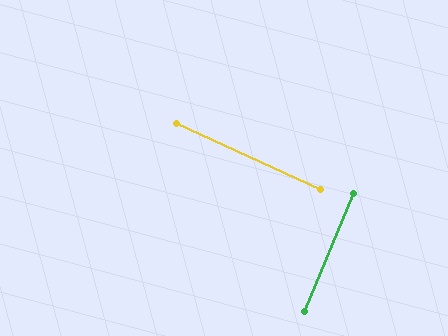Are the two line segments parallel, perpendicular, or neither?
Perpendicular — they meet at approximately 88°.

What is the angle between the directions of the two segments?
Approximately 88 degrees.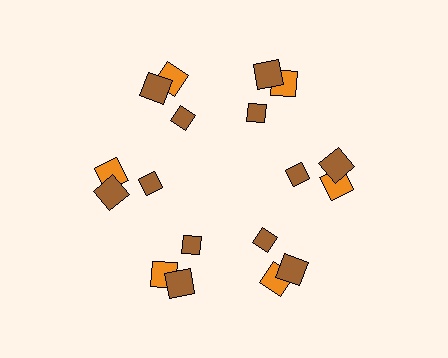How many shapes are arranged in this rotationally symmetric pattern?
There are 18 shapes, arranged in 6 groups of 3.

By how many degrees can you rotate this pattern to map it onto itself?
The pattern maps onto itself every 60 degrees of rotation.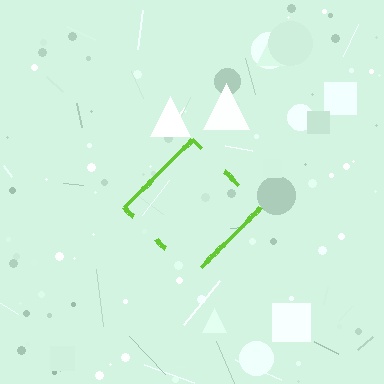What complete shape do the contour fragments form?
The contour fragments form a diamond.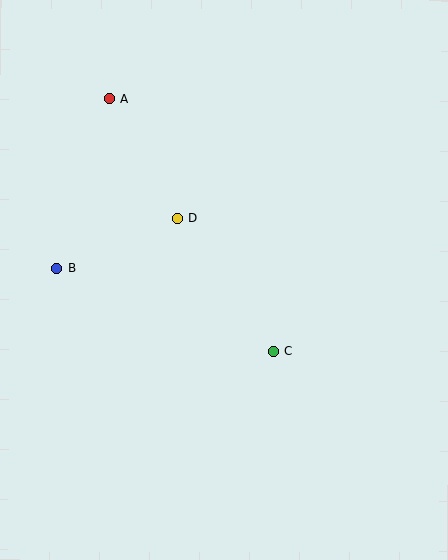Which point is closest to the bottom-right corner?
Point C is closest to the bottom-right corner.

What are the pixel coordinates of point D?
Point D is at (178, 218).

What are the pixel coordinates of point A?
Point A is at (109, 99).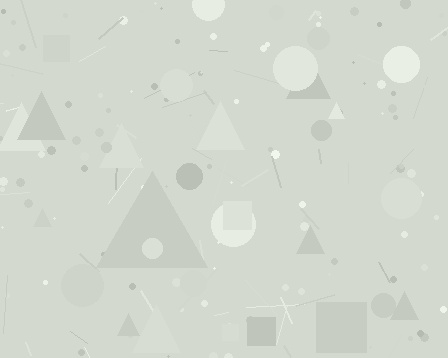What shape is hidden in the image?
A triangle is hidden in the image.